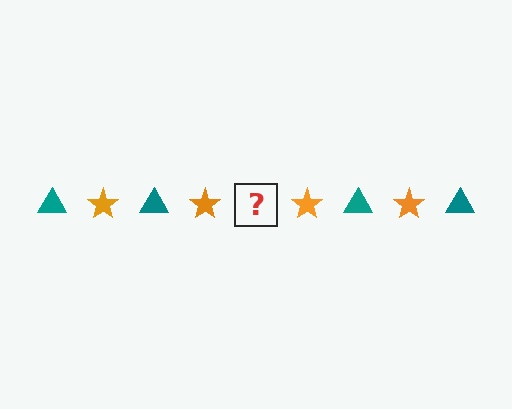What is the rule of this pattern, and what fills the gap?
The rule is that the pattern alternates between teal triangle and orange star. The gap should be filled with a teal triangle.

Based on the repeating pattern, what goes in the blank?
The blank should be a teal triangle.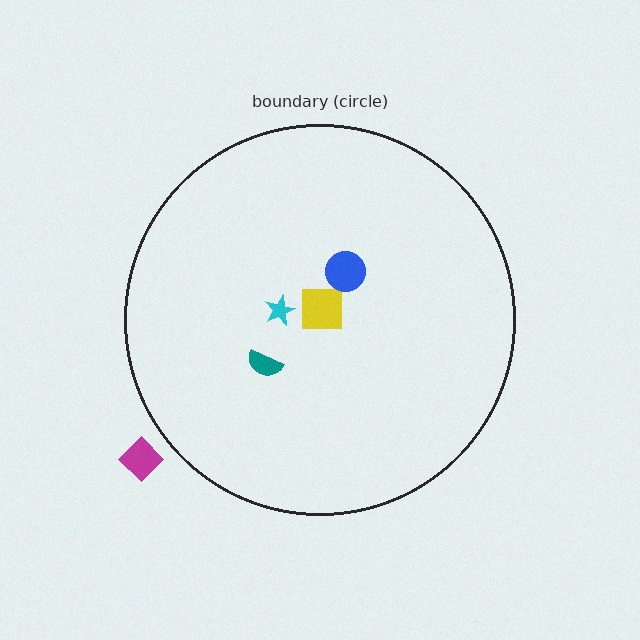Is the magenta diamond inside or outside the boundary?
Outside.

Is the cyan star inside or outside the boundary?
Inside.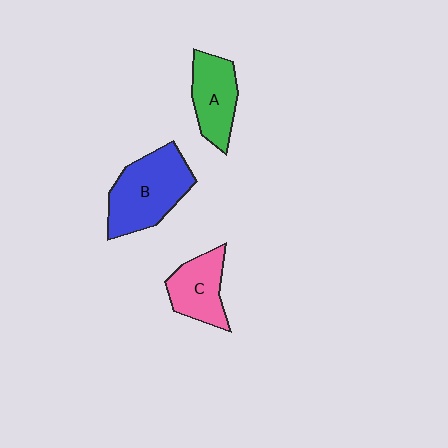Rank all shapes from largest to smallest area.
From largest to smallest: B (blue), A (green), C (pink).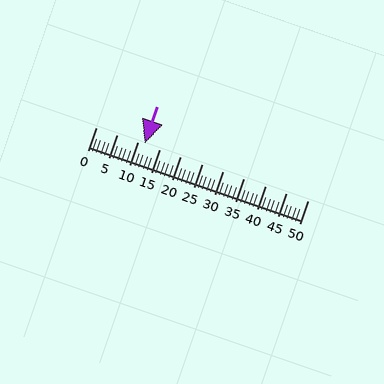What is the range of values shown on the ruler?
The ruler shows values from 0 to 50.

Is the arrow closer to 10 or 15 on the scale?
The arrow is closer to 10.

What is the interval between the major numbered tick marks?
The major tick marks are spaced 5 units apart.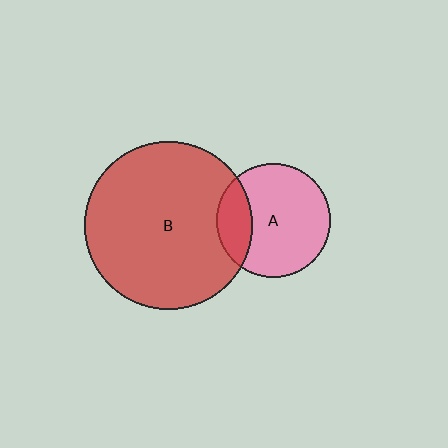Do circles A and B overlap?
Yes.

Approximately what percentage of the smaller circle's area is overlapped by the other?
Approximately 20%.